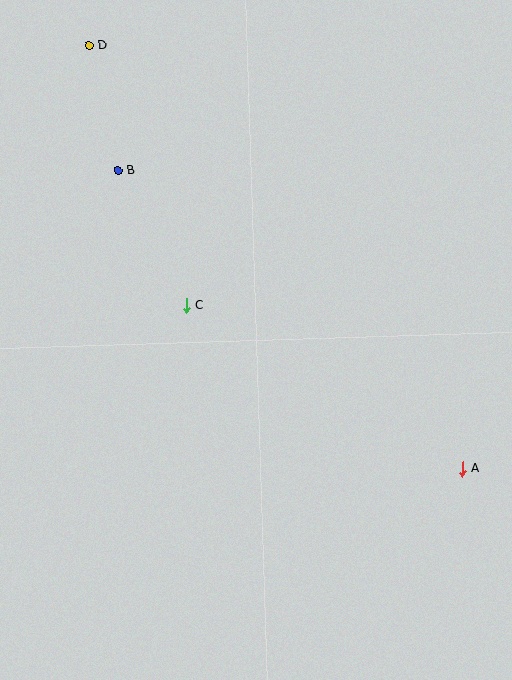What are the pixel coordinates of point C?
Point C is at (186, 305).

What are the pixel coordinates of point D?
Point D is at (89, 46).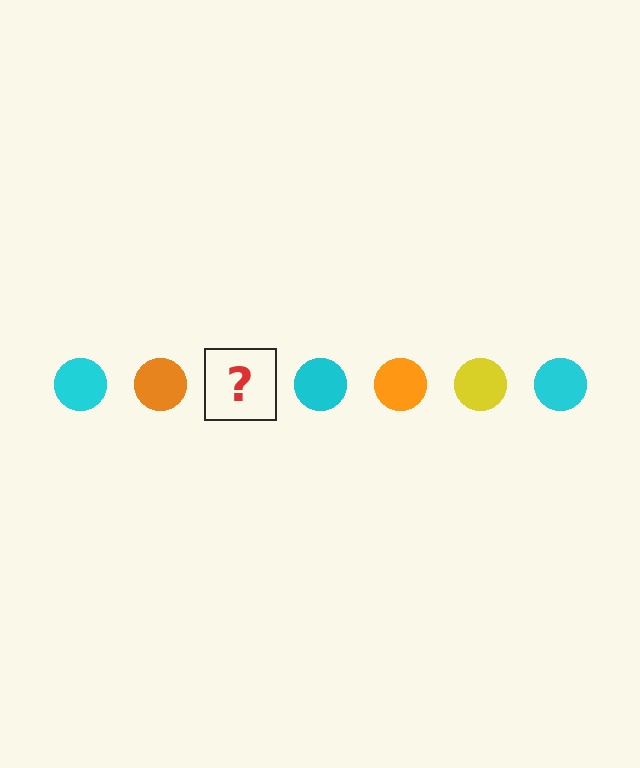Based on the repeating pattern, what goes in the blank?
The blank should be a yellow circle.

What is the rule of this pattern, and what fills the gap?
The rule is that the pattern cycles through cyan, orange, yellow circles. The gap should be filled with a yellow circle.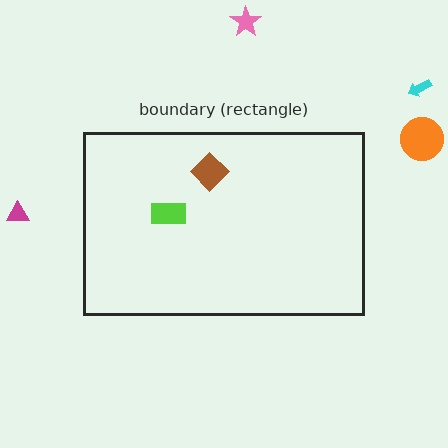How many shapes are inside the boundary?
2 inside, 4 outside.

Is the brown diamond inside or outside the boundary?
Inside.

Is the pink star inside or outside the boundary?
Outside.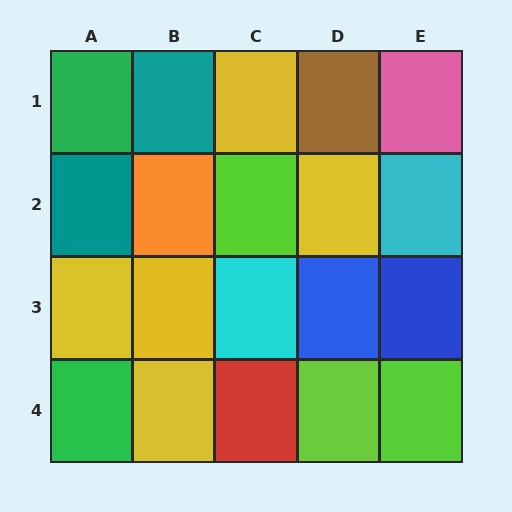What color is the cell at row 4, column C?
Red.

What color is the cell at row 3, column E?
Blue.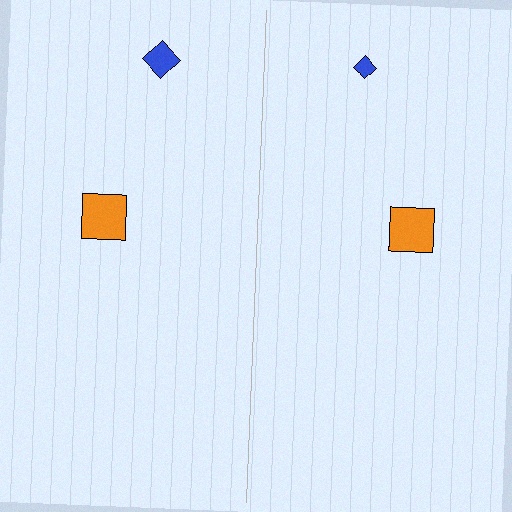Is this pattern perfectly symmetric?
No, the pattern is not perfectly symmetric. The blue diamond on the right side has a different size than its mirror counterpart.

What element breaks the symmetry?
The blue diamond on the right side has a different size than its mirror counterpart.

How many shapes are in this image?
There are 4 shapes in this image.